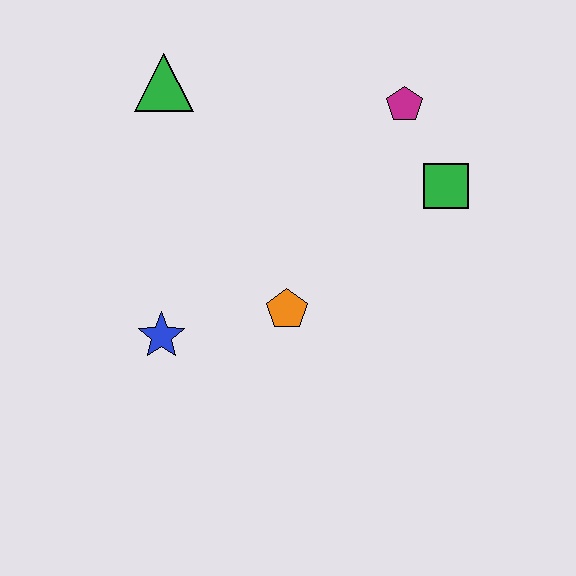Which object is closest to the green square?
The magenta pentagon is closest to the green square.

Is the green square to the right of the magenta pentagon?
Yes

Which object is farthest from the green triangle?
The green square is farthest from the green triangle.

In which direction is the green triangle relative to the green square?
The green triangle is to the left of the green square.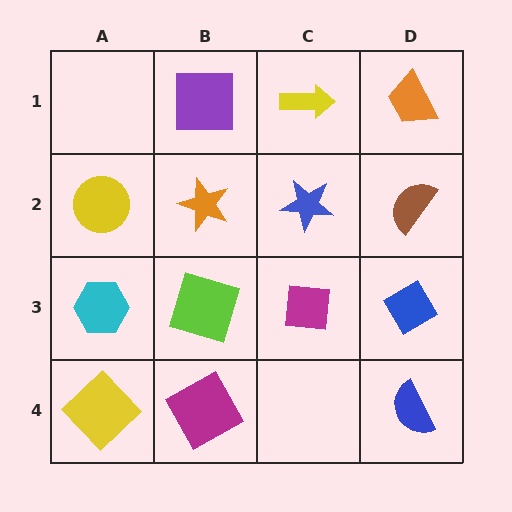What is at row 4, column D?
A blue semicircle.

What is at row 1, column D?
An orange trapezoid.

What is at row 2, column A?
A yellow circle.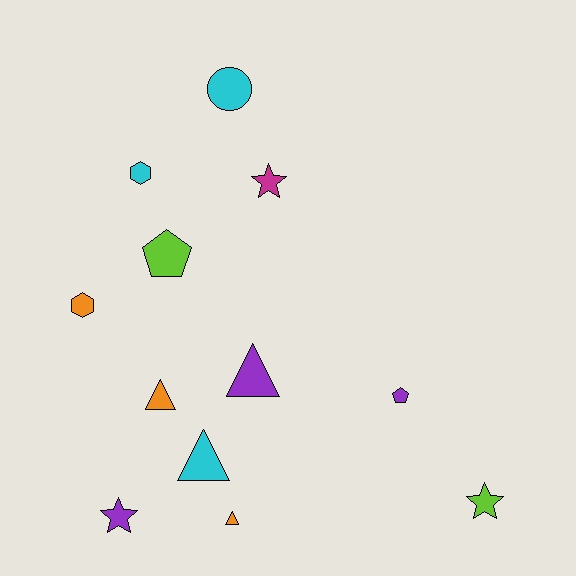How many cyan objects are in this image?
There are 3 cyan objects.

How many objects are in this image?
There are 12 objects.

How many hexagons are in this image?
There are 2 hexagons.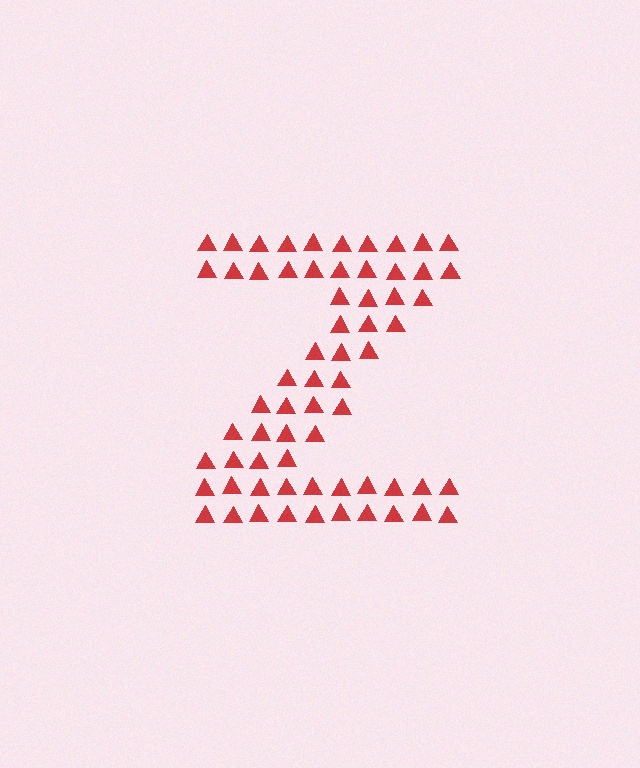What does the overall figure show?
The overall figure shows the letter Z.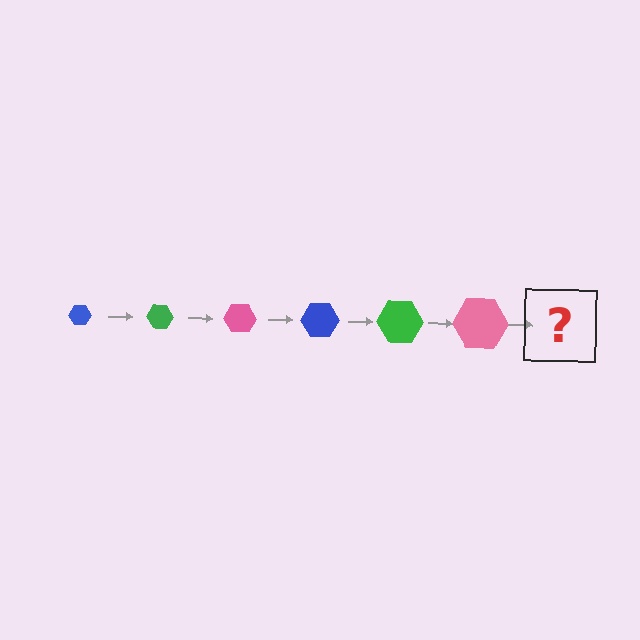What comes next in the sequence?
The next element should be a blue hexagon, larger than the previous one.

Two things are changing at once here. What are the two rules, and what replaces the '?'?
The two rules are that the hexagon grows larger each step and the color cycles through blue, green, and pink. The '?' should be a blue hexagon, larger than the previous one.